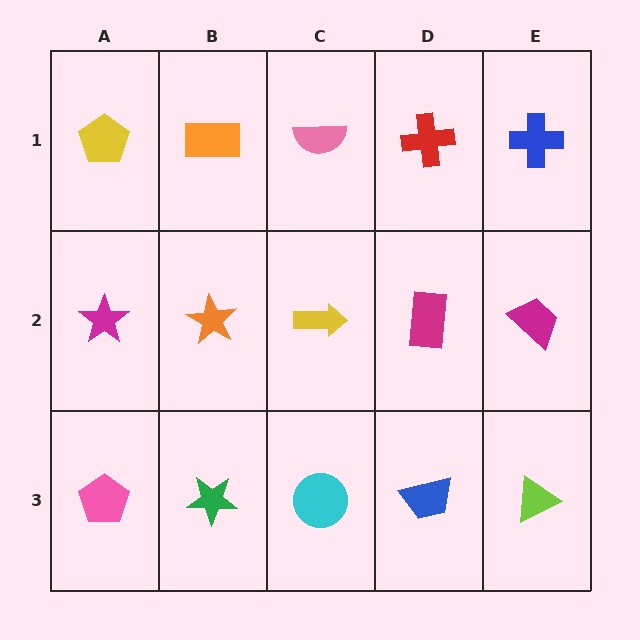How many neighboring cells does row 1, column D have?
3.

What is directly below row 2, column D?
A blue trapezoid.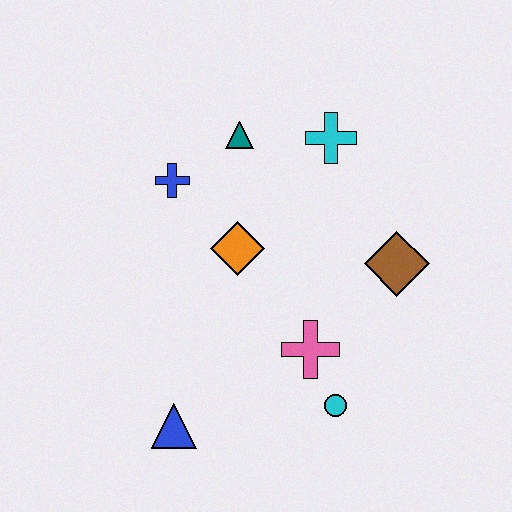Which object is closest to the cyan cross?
The teal triangle is closest to the cyan cross.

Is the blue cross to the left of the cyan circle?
Yes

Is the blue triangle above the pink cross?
No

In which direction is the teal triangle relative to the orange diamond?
The teal triangle is above the orange diamond.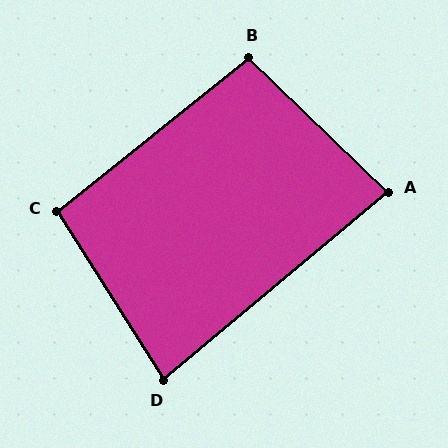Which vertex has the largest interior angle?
B, at approximately 98 degrees.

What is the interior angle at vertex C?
Approximately 96 degrees (obtuse).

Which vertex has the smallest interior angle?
D, at approximately 82 degrees.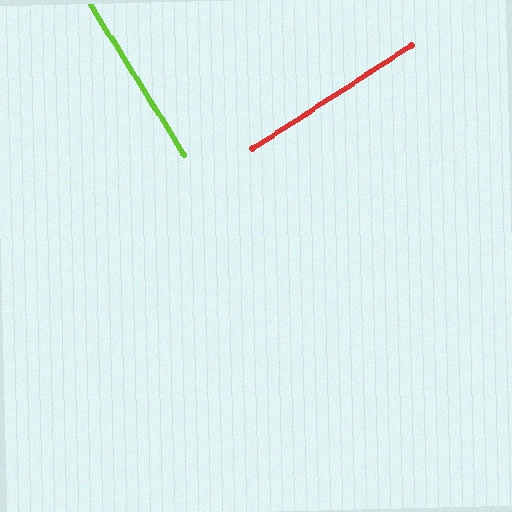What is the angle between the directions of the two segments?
Approximately 89 degrees.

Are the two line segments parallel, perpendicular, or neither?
Perpendicular — they meet at approximately 89°.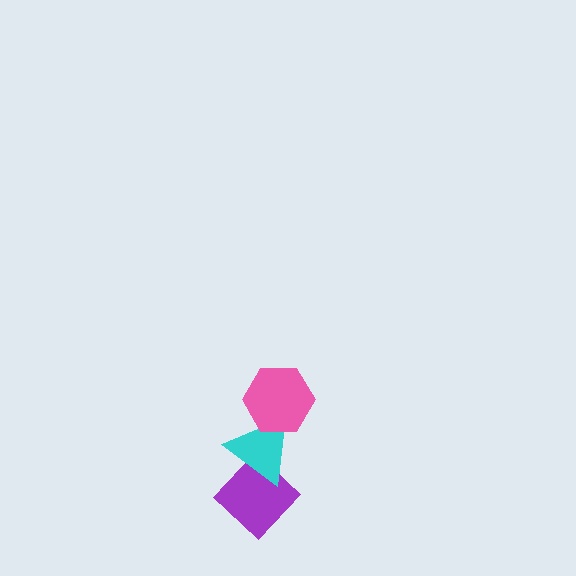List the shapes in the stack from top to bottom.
From top to bottom: the pink hexagon, the cyan triangle, the purple diamond.